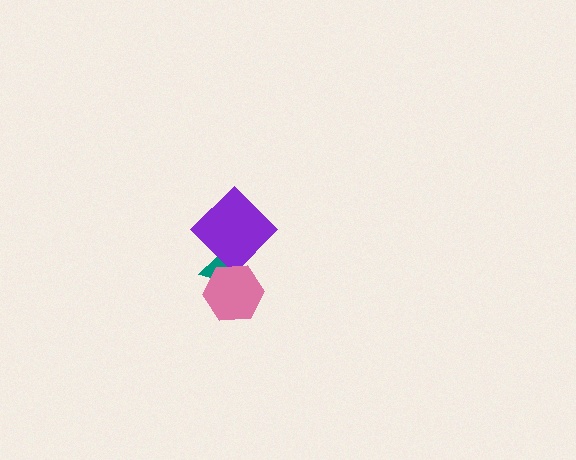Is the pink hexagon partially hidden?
No, no other shape covers it.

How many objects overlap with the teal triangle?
2 objects overlap with the teal triangle.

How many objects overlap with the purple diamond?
2 objects overlap with the purple diamond.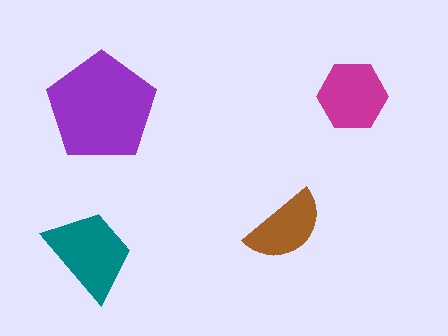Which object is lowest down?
The teal trapezoid is bottommost.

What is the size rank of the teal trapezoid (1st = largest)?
2nd.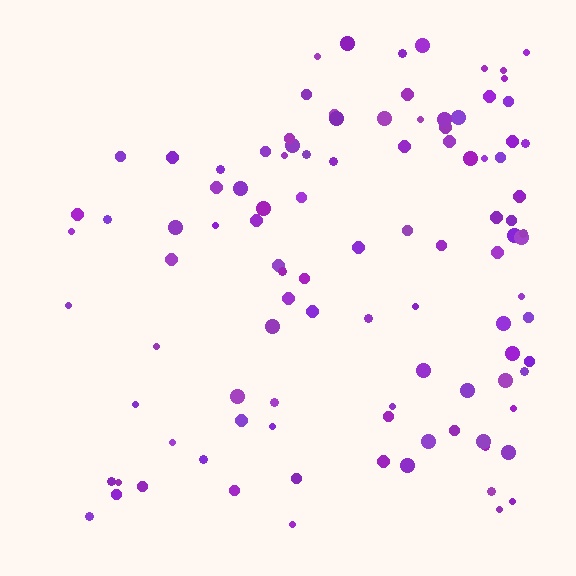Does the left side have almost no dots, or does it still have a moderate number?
Still a moderate number, just noticeably fewer than the right.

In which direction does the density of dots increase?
From left to right, with the right side densest.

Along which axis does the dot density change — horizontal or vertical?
Horizontal.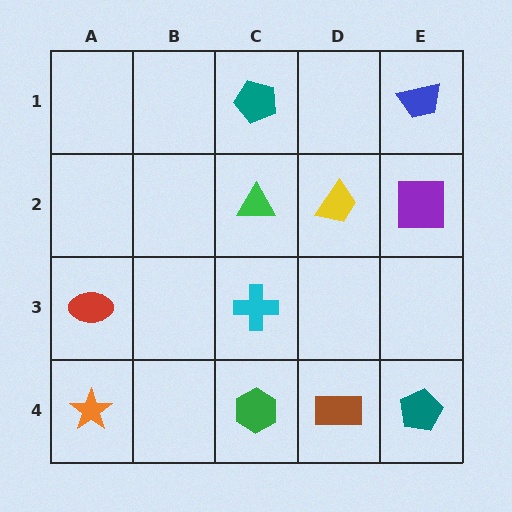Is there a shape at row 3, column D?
No, that cell is empty.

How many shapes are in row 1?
2 shapes.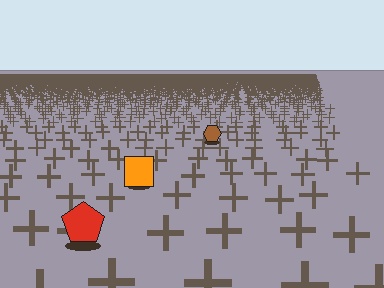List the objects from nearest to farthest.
From nearest to farthest: the red pentagon, the orange square, the brown hexagon.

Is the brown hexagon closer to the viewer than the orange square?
No. The orange square is closer — you can tell from the texture gradient: the ground texture is coarser near it.